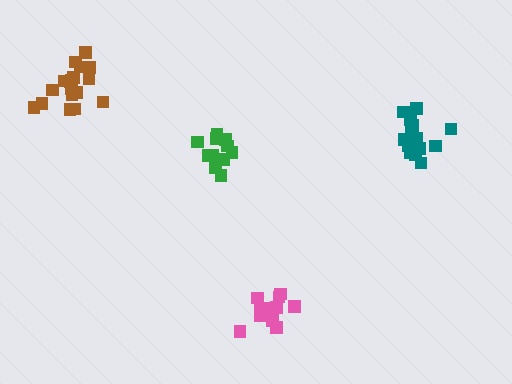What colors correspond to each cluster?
The clusters are colored: teal, brown, pink, green.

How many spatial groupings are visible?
There are 4 spatial groupings.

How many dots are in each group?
Group 1: 14 dots, Group 2: 18 dots, Group 3: 14 dots, Group 4: 12 dots (58 total).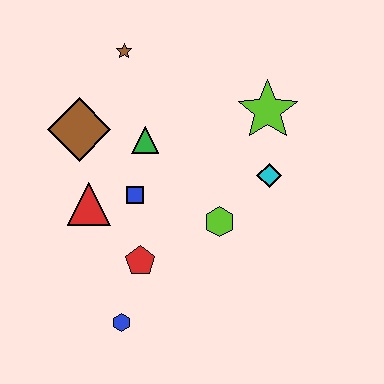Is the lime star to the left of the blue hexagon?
No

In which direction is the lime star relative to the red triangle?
The lime star is to the right of the red triangle.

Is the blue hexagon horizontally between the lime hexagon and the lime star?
No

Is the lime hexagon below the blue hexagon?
No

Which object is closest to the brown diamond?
The green triangle is closest to the brown diamond.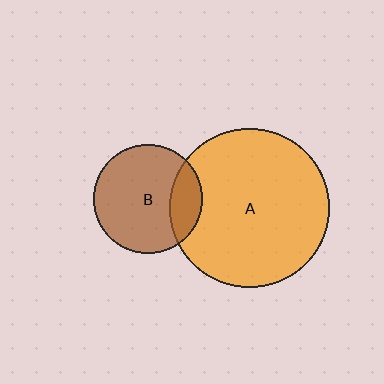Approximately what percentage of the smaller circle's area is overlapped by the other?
Approximately 20%.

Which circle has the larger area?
Circle A (orange).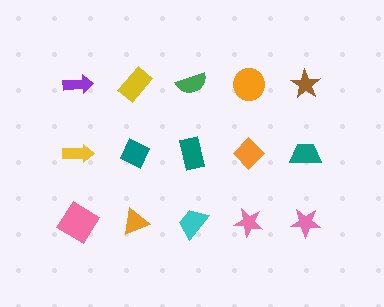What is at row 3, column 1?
A pink diamond.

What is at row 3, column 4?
A pink star.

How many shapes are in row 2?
5 shapes.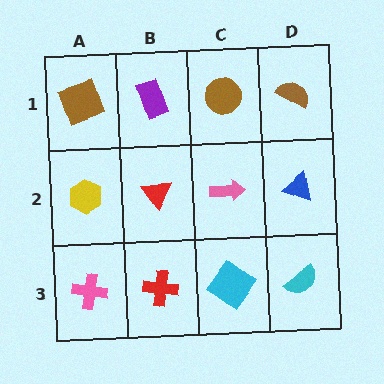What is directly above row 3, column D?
A blue triangle.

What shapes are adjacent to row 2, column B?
A purple rectangle (row 1, column B), a red cross (row 3, column B), a yellow hexagon (row 2, column A), a pink arrow (row 2, column C).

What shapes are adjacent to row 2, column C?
A brown circle (row 1, column C), a cyan diamond (row 3, column C), a red triangle (row 2, column B), a blue triangle (row 2, column D).